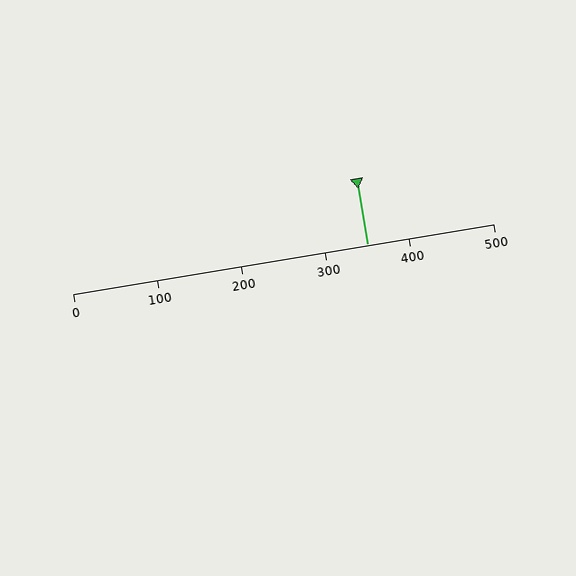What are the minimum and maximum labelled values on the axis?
The axis runs from 0 to 500.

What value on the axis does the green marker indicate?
The marker indicates approximately 350.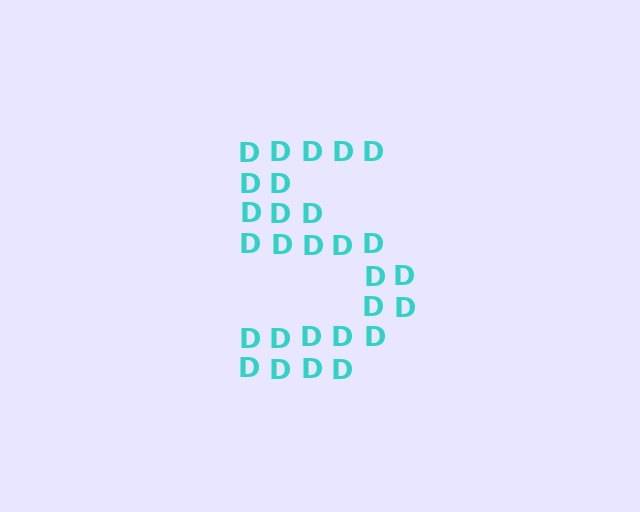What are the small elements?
The small elements are letter D's.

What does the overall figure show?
The overall figure shows the digit 5.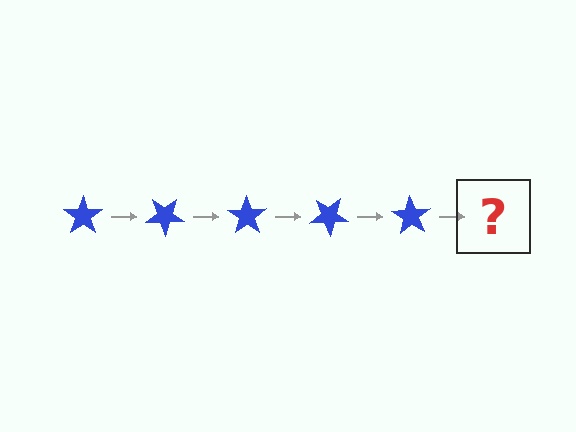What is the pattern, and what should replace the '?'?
The pattern is that the star rotates 35 degrees each step. The '?' should be a blue star rotated 175 degrees.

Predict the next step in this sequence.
The next step is a blue star rotated 175 degrees.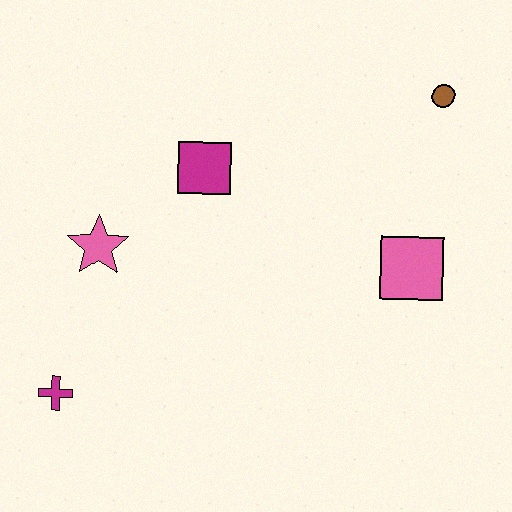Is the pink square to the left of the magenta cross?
No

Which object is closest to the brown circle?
The pink square is closest to the brown circle.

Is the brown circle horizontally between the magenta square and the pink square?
No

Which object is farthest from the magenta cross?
The brown circle is farthest from the magenta cross.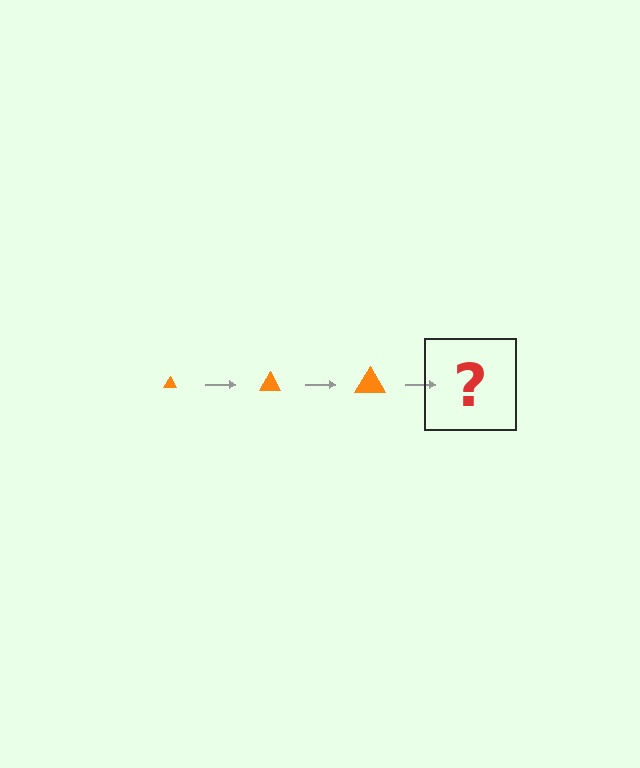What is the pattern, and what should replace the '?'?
The pattern is that the triangle gets progressively larger each step. The '?' should be an orange triangle, larger than the previous one.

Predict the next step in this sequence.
The next step is an orange triangle, larger than the previous one.